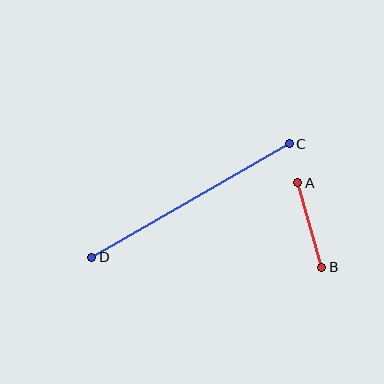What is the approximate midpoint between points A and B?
The midpoint is at approximately (310, 225) pixels.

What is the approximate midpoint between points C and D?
The midpoint is at approximately (190, 201) pixels.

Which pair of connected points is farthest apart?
Points C and D are farthest apart.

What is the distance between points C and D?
The distance is approximately 228 pixels.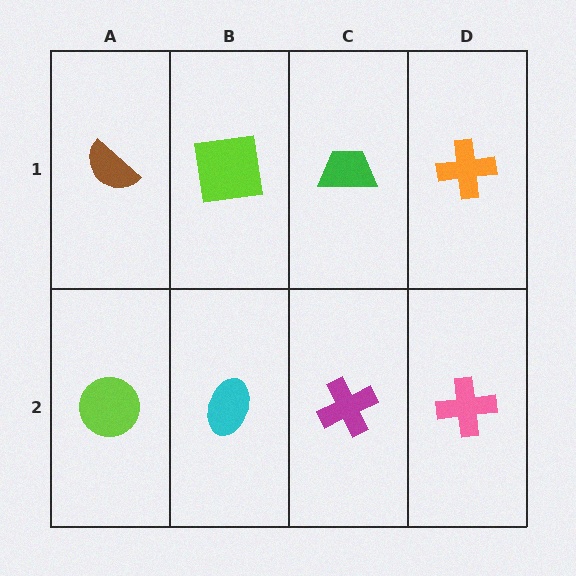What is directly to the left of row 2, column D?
A magenta cross.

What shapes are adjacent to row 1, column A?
A lime circle (row 2, column A), a lime square (row 1, column B).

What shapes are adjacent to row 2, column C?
A green trapezoid (row 1, column C), a cyan ellipse (row 2, column B), a pink cross (row 2, column D).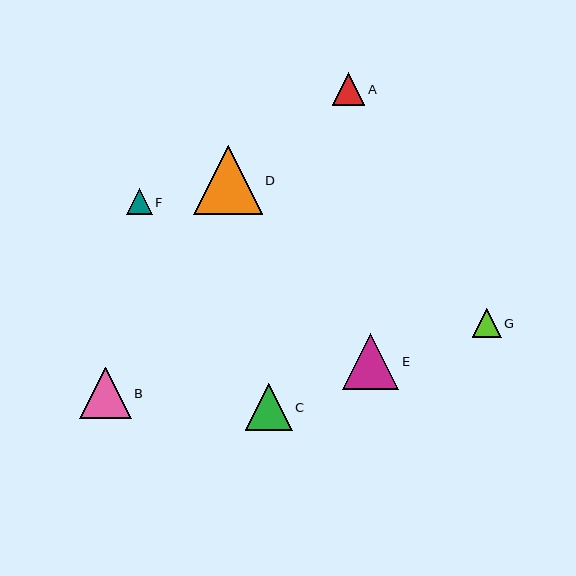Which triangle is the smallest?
Triangle F is the smallest with a size of approximately 25 pixels.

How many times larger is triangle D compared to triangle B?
Triangle D is approximately 1.3 times the size of triangle B.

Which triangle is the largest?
Triangle D is the largest with a size of approximately 69 pixels.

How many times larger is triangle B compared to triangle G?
Triangle B is approximately 1.8 times the size of triangle G.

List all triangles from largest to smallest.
From largest to smallest: D, E, B, C, A, G, F.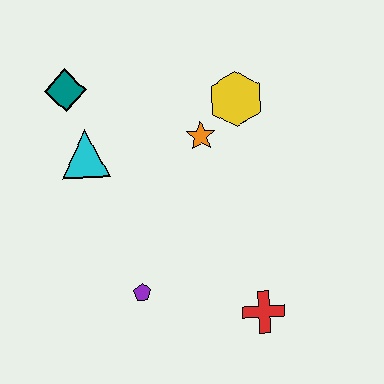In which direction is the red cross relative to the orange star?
The red cross is below the orange star.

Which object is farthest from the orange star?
The red cross is farthest from the orange star.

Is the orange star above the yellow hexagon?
No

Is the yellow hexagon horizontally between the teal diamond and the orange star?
No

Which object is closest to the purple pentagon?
The red cross is closest to the purple pentagon.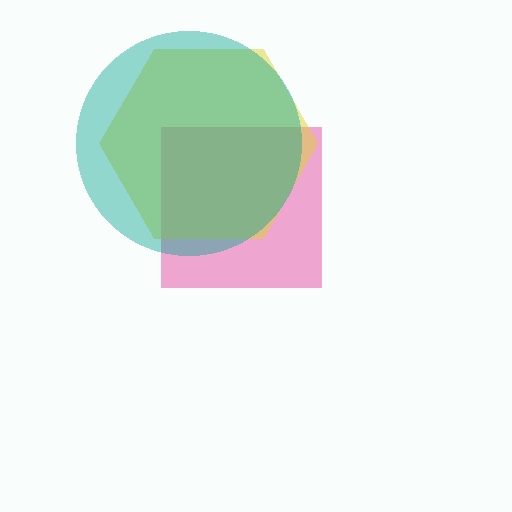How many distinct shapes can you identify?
There are 3 distinct shapes: a pink square, a yellow hexagon, a teal circle.